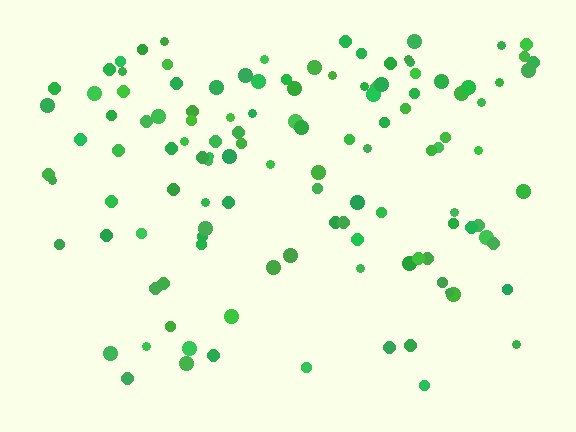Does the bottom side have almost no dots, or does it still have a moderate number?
Still a moderate number, just noticeably fewer than the top.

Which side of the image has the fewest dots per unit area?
The bottom.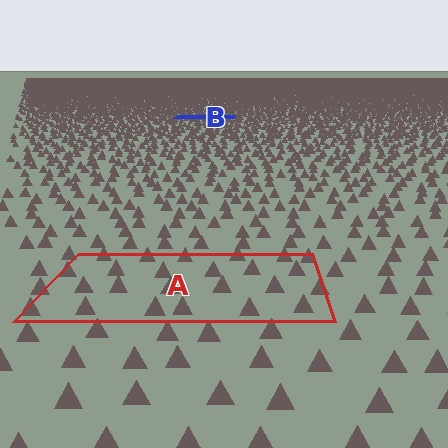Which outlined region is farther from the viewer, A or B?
Region B is farther from the viewer — the texture elements inside it appear smaller and more densely packed.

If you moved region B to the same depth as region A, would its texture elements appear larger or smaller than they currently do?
They would appear larger. At a closer depth, the same texture elements are projected at a bigger on-screen size.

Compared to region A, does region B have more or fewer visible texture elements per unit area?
Region B has more texture elements per unit area — they are packed more densely because it is farther away.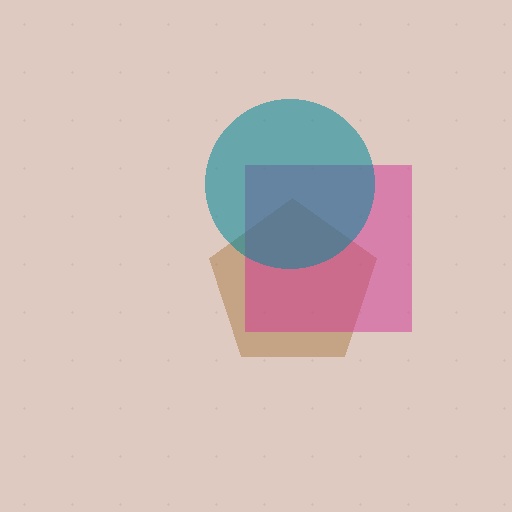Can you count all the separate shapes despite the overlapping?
Yes, there are 3 separate shapes.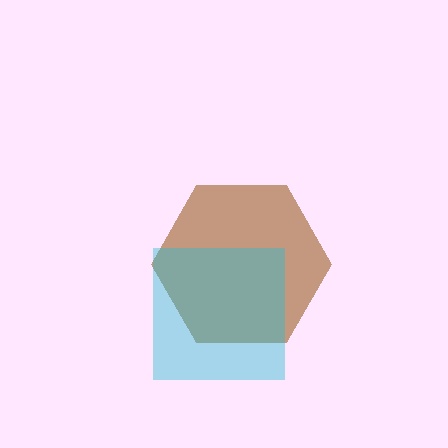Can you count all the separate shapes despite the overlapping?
Yes, there are 2 separate shapes.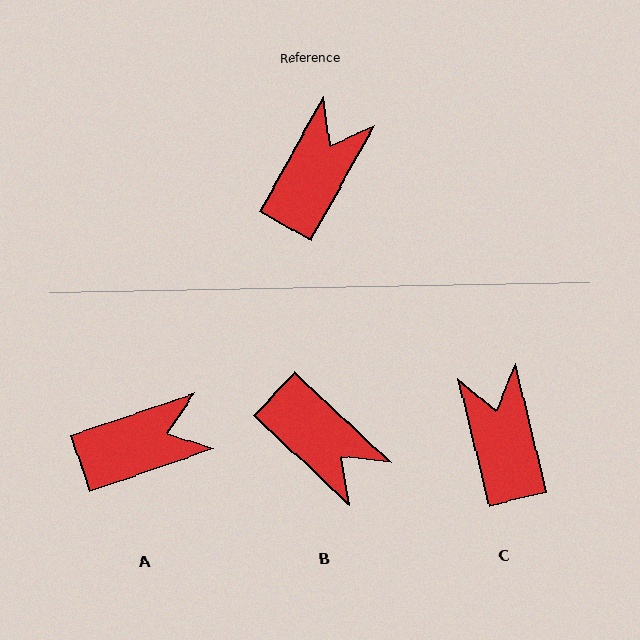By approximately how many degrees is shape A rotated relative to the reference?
Approximately 42 degrees clockwise.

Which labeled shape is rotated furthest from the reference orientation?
B, about 104 degrees away.